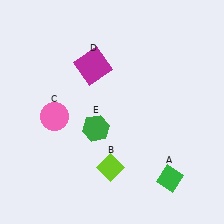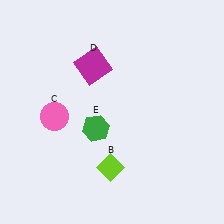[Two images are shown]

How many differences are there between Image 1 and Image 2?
There is 1 difference between the two images.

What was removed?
The green diamond (A) was removed in Image 2.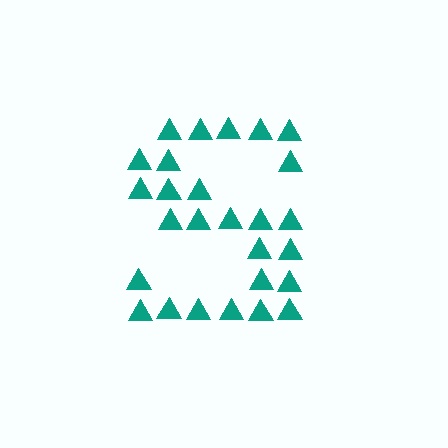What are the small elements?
The small elements are triangles.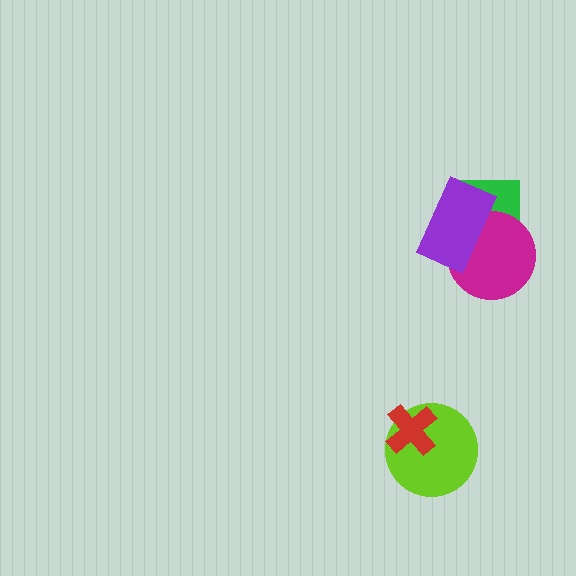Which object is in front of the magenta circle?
The purple rectangle is in front of the magenta circle.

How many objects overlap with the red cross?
1 object overlaps with the red cross.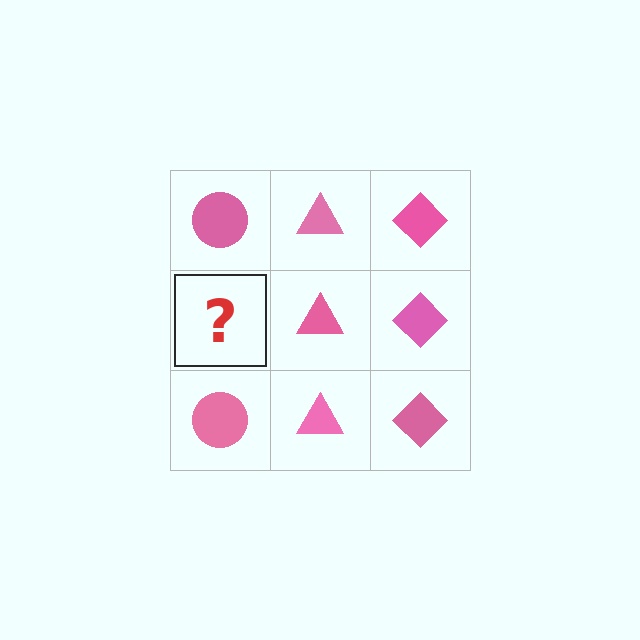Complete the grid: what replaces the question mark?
The question mark should be replaced with a pink circle.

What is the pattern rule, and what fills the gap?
The rule is that each column has a consistent shape. The gap should be filled with a pink circle.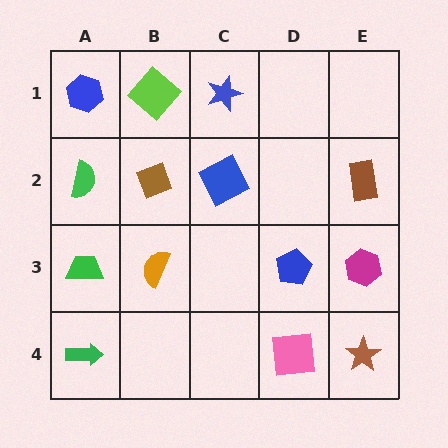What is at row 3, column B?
An orange semicircle.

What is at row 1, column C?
A blue star.